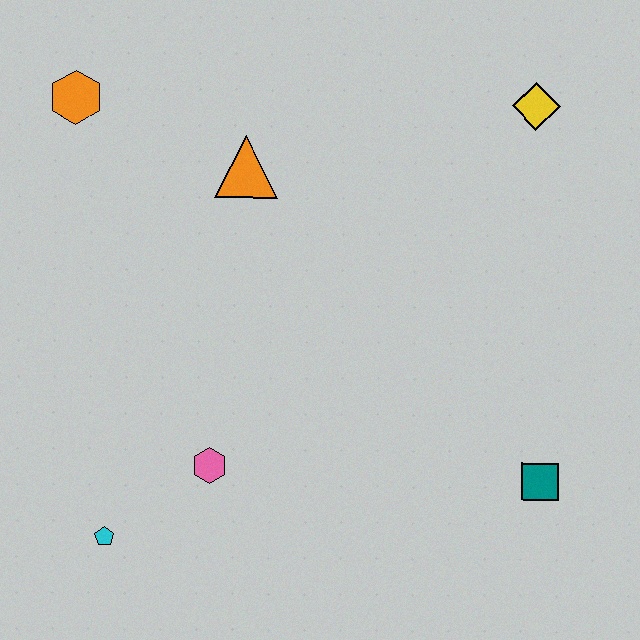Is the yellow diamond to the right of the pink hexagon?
Yes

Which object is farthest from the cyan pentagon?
The yellow diamond is farthest from the cyan pentagon.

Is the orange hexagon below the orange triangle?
No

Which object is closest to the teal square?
The pink hexagon is closest to the teal square.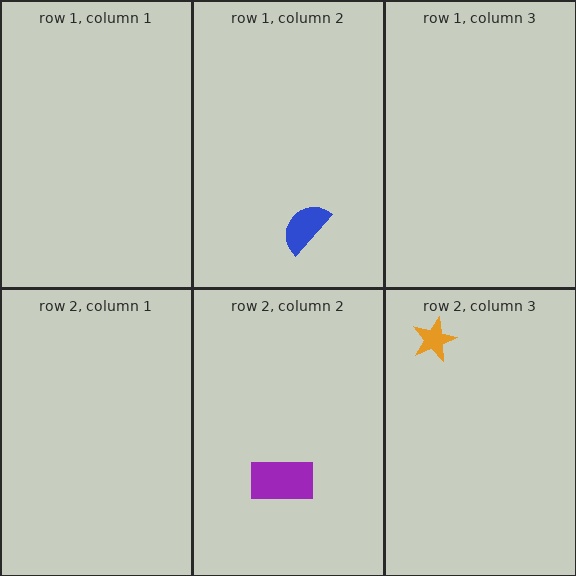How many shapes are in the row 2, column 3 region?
1.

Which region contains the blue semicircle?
The row 1, column 2 region.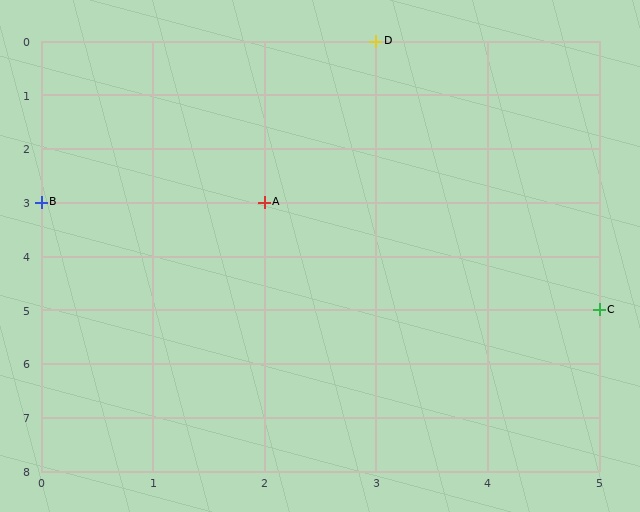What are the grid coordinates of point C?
Point C is at grid coordinates (5, 5).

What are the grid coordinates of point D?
Point D is at grid coordinates (3, 0).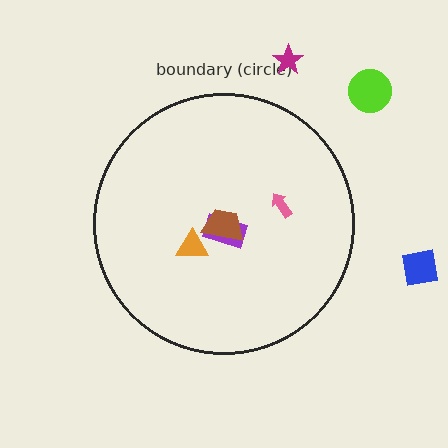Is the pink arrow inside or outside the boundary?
Inside.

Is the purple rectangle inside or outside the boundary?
Inside.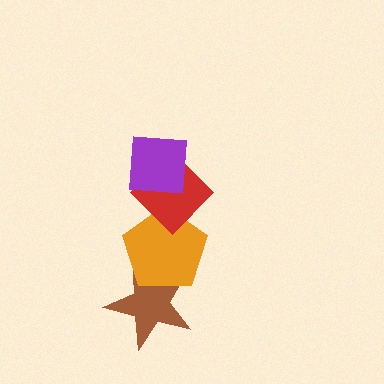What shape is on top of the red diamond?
The purple square is on top of the red diamond.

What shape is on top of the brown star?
The orange pentagon is on top of the brown star.